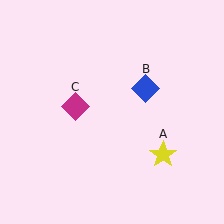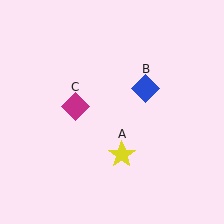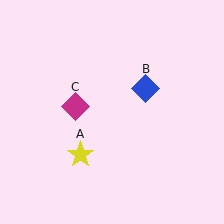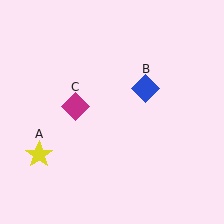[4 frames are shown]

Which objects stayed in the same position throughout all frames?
Blue diamond (object B) and magenta diamond (object C) remained stationary.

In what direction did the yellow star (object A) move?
The yellow star (object A) moved left.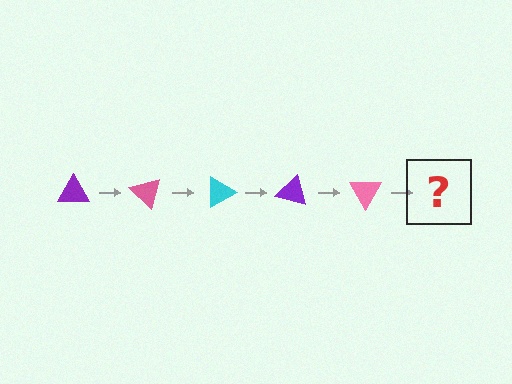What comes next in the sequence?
The next element should be a cyan triangle, rotated 225 degrees from the start.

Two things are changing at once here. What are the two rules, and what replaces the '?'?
The two rules are that it rotates 45 degrees each step and the color cycles through purple, pink, and cyan. The '?' should be a cyan triangle, rotated 225 degrees from the start.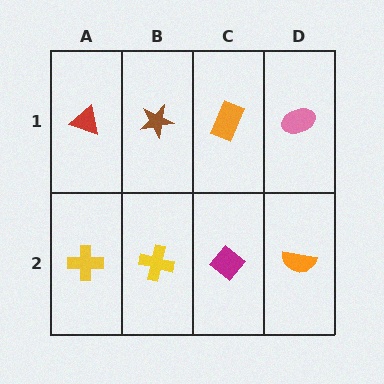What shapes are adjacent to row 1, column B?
A yellow cross (row 2, column B), a red triangle (row 1, column A), an orange rectangle (row 1, column C).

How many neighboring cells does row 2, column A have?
2.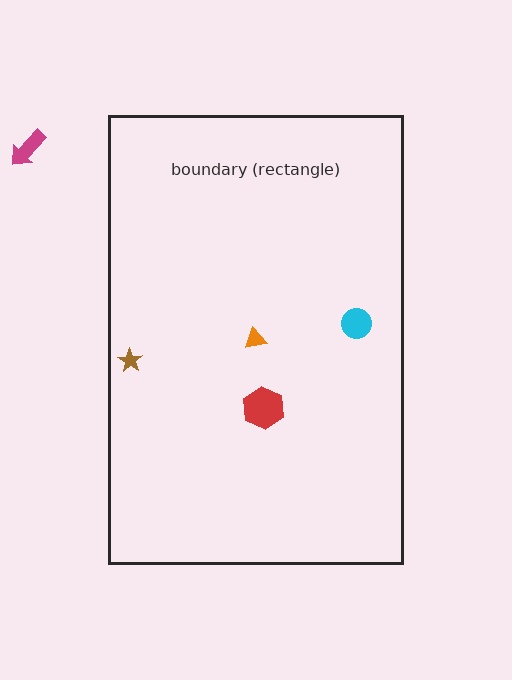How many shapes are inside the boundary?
4 inside, 1 outside.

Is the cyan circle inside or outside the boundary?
Inside.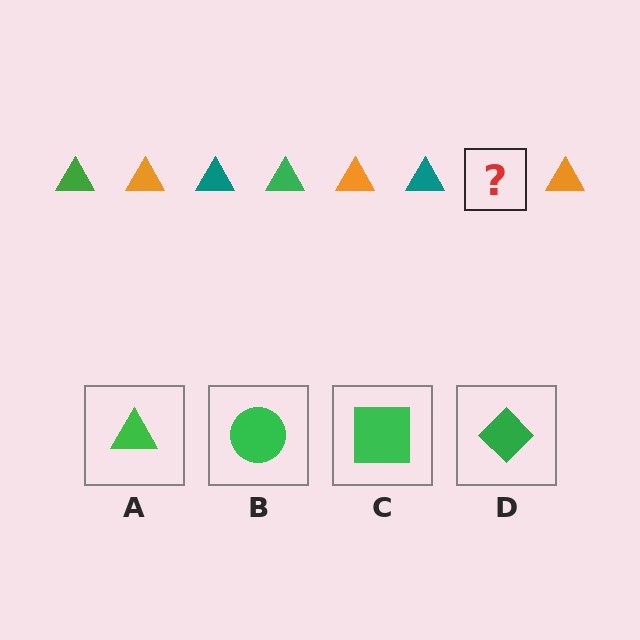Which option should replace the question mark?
Option A.